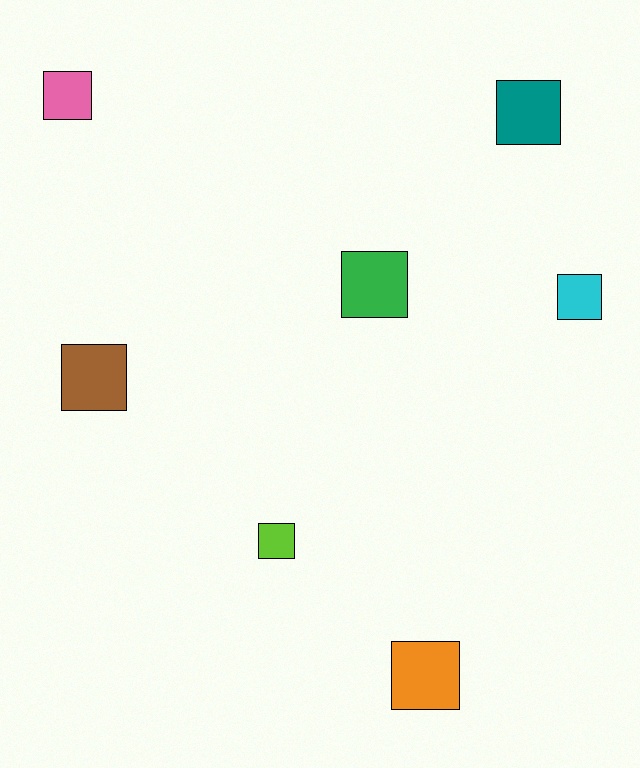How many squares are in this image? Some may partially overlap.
There are 7 squares.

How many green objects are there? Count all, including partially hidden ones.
There is 1 green object.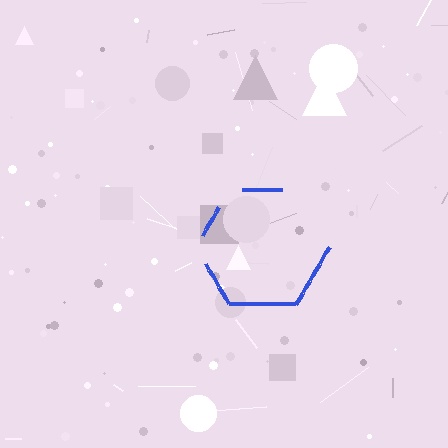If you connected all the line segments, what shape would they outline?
They would outline a hexagon.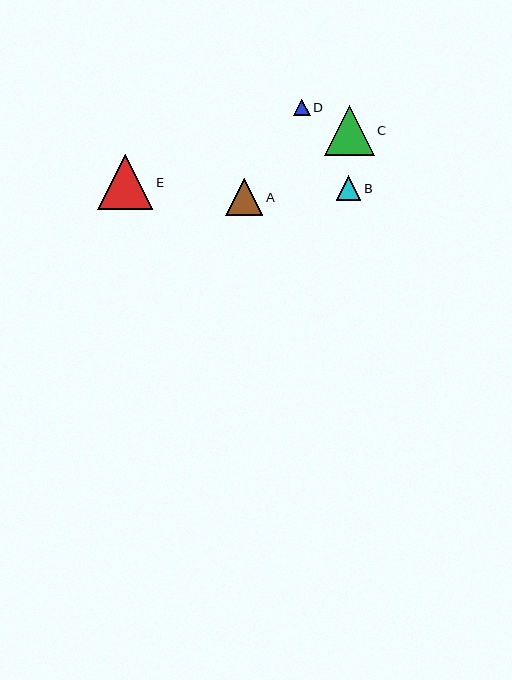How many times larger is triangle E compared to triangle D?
Triangle E is approximately 3.4 times the size of triangle D.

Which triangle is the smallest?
Triangle D is the smallest with a size of approximately 16 pixels.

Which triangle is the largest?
Triangle E is the largest with a size of approximately 55 pixels.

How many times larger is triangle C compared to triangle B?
Triangle C is approximately 2.1 times the size of triangle B.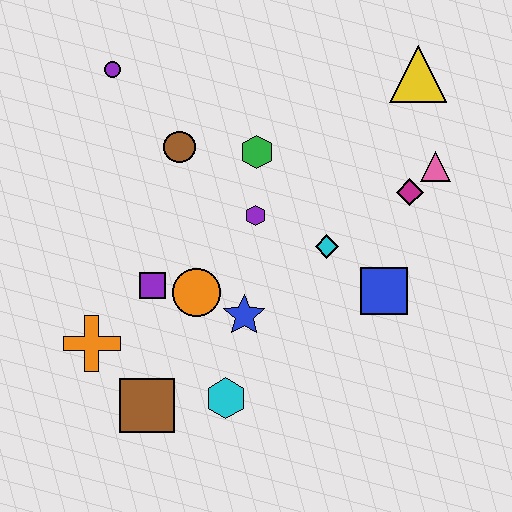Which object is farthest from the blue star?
The yellow triangle is farthest from the blue star.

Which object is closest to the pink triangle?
The magenta diamond is closest to the pink triangle.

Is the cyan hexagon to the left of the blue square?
Yes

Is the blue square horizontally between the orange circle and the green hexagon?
No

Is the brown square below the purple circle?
Yes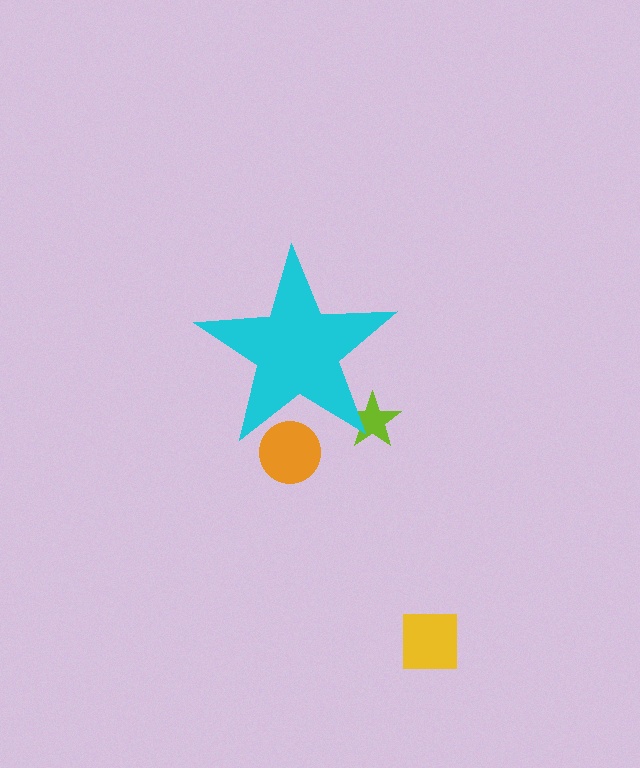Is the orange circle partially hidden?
Yes, the orange circle is partially hidden behind the cyan star.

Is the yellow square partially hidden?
No, the yellow square is fully visible.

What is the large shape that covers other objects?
A cyan star.